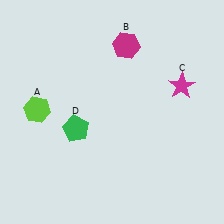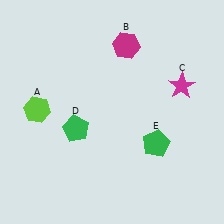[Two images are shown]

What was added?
A green pentagon (E) was added in Image 2.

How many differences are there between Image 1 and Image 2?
There is 1 difference between the two images.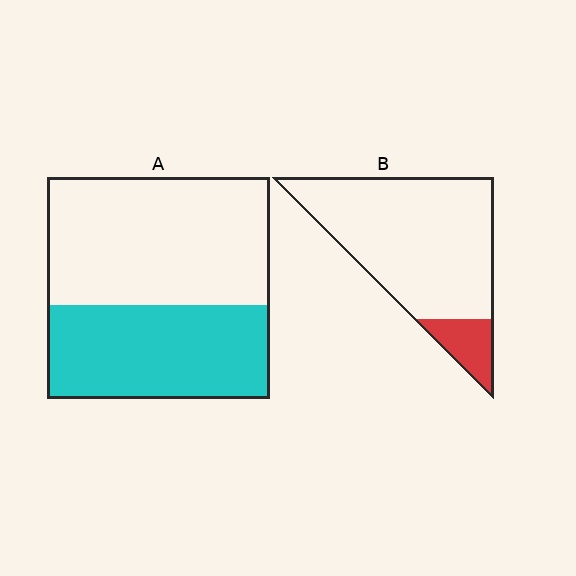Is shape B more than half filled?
No.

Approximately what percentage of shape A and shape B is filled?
A is approximately 40% and B is approximately 15%.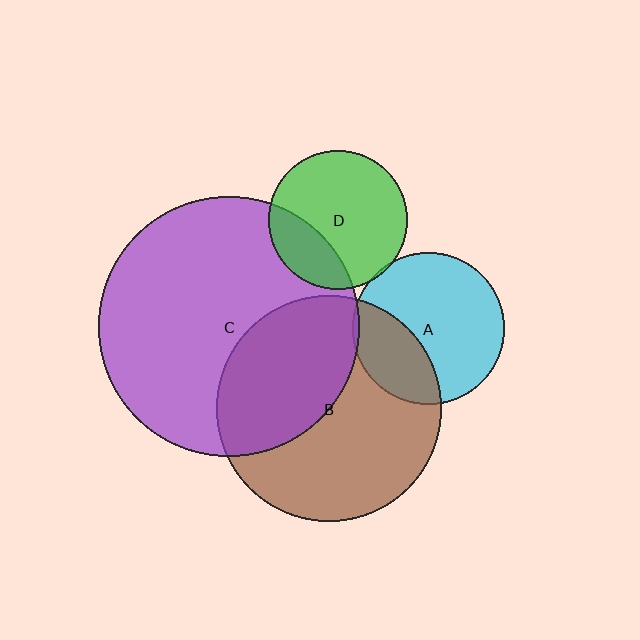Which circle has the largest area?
Circle C (purple).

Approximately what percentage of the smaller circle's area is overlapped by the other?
Approximately 5%.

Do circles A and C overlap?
Yes.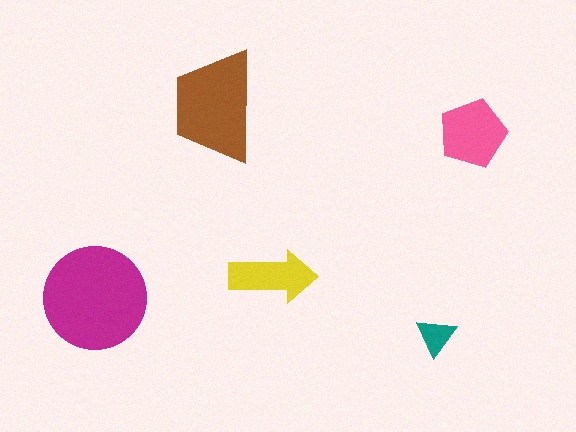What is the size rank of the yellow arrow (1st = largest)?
4th.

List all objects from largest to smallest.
The magenta circle, the brown trapezoid, the pink pentagon, the yellow arrow, the teal triangle.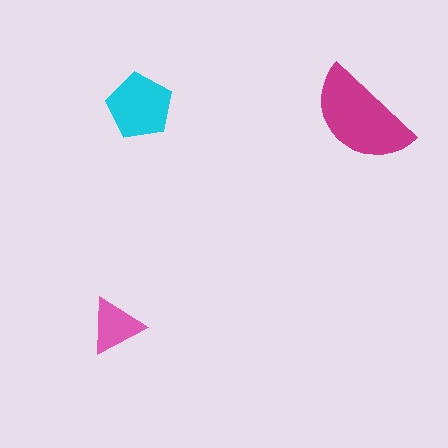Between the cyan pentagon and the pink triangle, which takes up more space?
The cyan pentagon.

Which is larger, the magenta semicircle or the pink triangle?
The magenta semicircle.